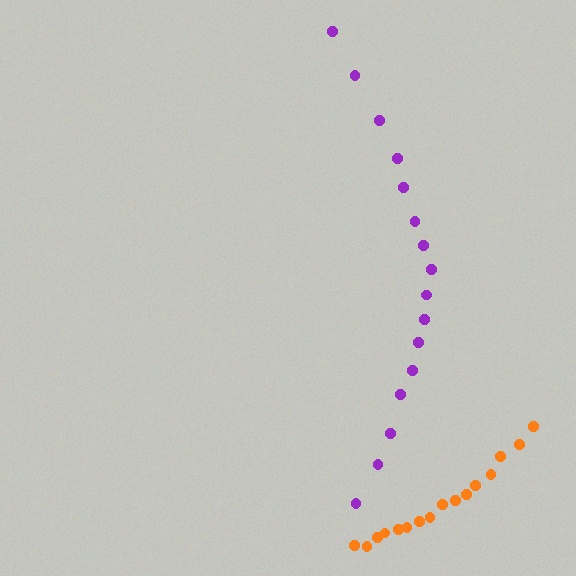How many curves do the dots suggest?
There are 2 distinct paths.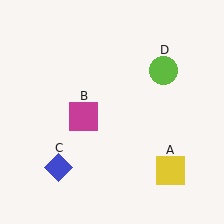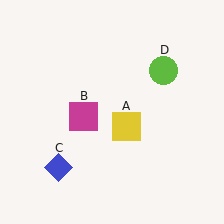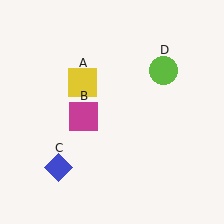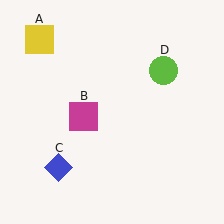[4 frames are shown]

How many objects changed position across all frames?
1 object changed position: yellow square (object A).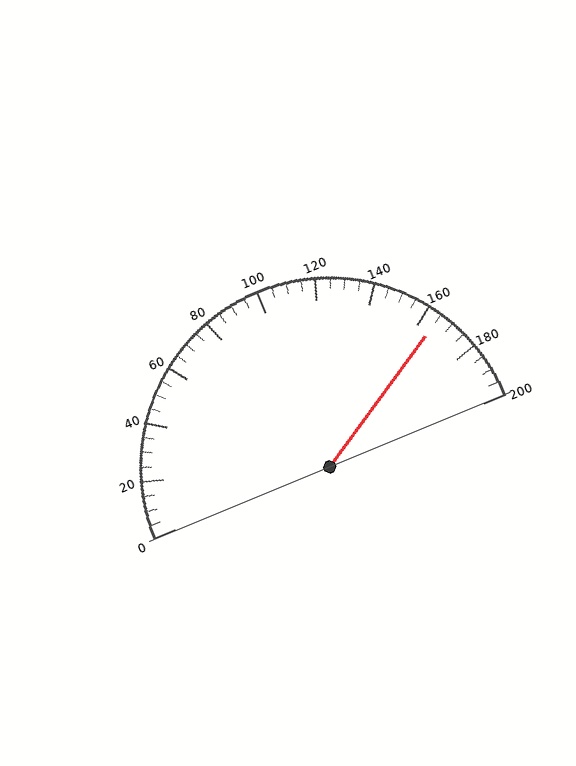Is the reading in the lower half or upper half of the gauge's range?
The reading is in the upper half of the range (0 to 200).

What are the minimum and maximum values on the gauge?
The gauge ranges from 0 to 200.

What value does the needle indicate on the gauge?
The needle indicates approximately 165.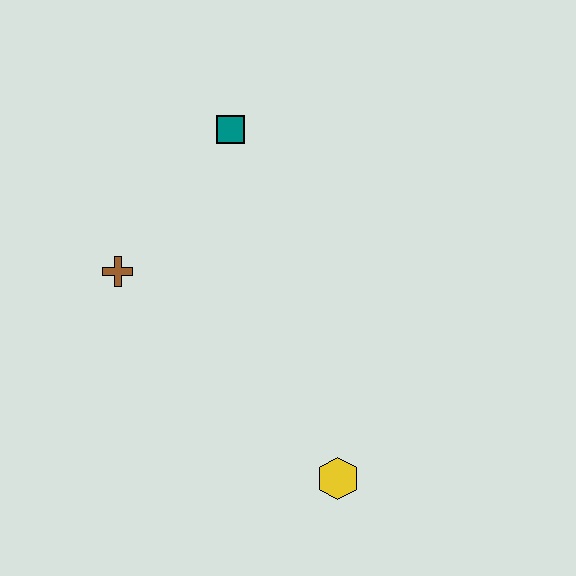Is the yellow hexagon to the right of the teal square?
Yes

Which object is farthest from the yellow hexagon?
The teal square is farthest from the yellow hexagon.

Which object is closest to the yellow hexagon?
The brown cross is closest to the yellow hexagon.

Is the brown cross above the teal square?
No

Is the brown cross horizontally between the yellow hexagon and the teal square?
No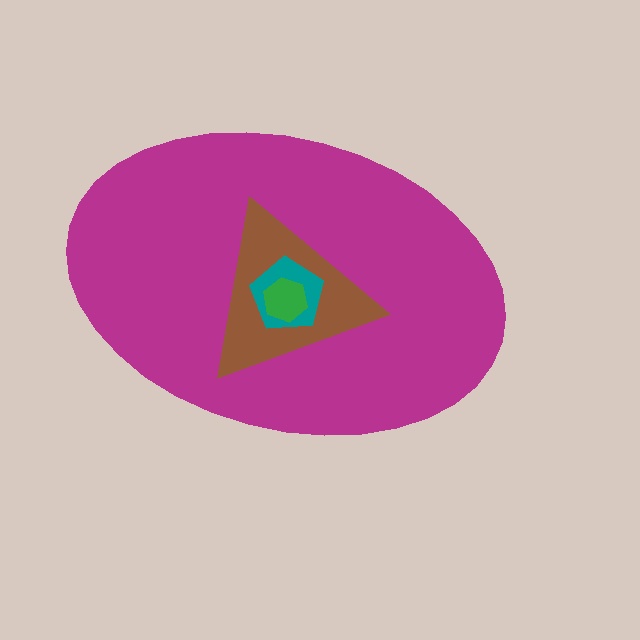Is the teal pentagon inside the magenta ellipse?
Yes.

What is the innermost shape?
The green hexagon.